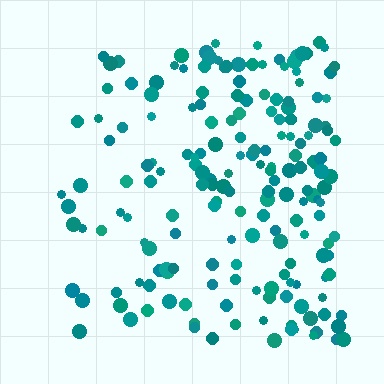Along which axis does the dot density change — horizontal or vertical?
Horizontal.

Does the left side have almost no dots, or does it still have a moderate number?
Still a moderate number, just noticeably fewer than the right.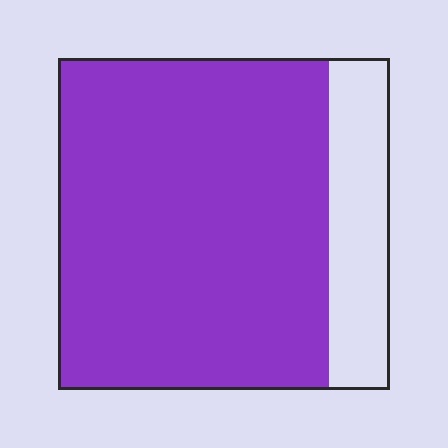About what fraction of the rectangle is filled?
About four fifths (4/5).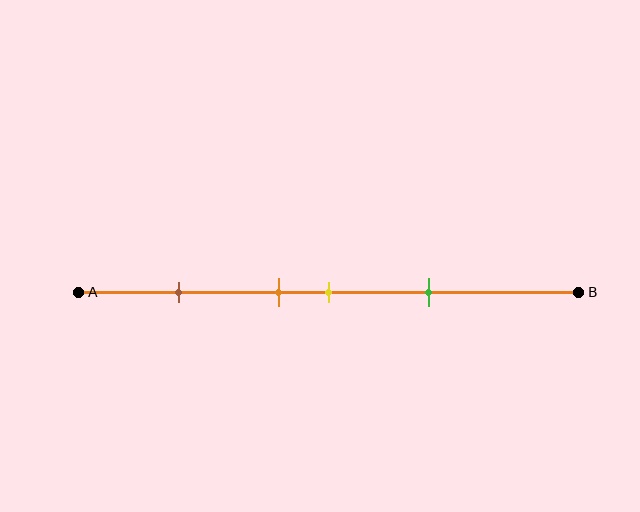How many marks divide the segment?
There are 4 marks dividing the segment.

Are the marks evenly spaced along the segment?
No, the marks are not evenly spaced.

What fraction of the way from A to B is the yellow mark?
The yellow mark is approximately 50% (0.5) of the way from A to B.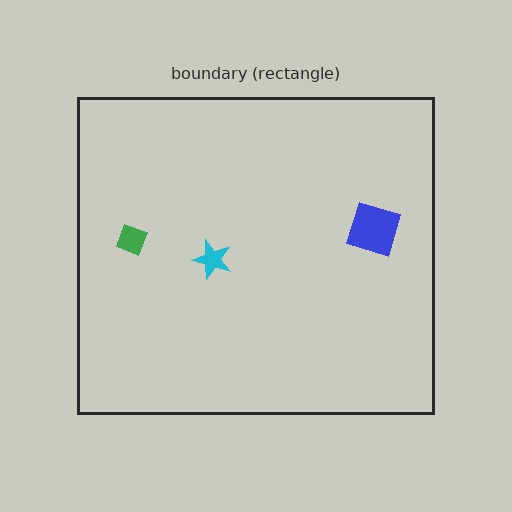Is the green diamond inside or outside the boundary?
Inside.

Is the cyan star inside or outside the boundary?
Inside.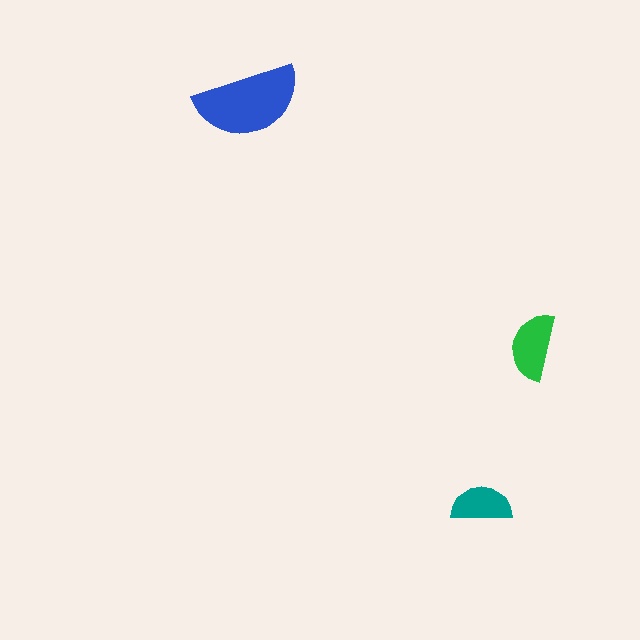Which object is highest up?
The blue semicircle is topmost.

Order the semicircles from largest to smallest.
the blue one, the green one, the teal one.